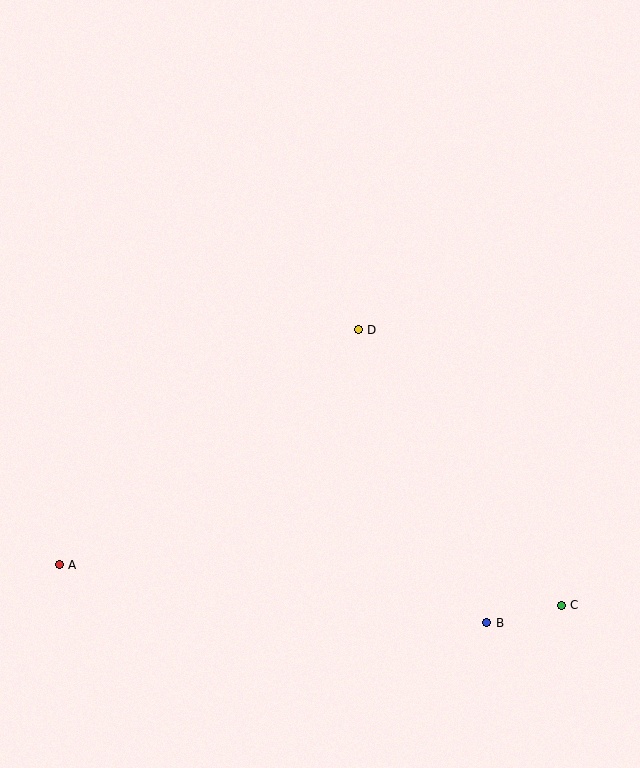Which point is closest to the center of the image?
Point D at (358, 330) is closest to the center.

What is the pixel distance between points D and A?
The distance between D and A is 380 pixels.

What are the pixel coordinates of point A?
Point A is at (59, 565).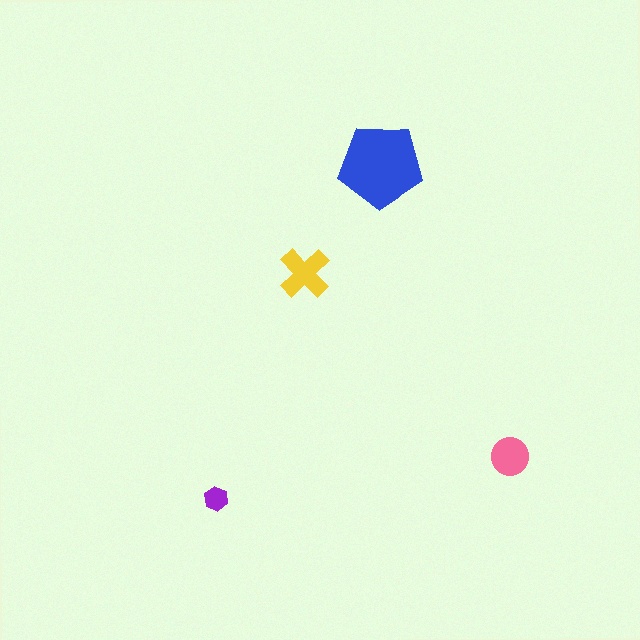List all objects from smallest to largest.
The purple hexagon, the pink circle, the yellow cross, the blue pentagon.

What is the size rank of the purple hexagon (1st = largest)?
4th.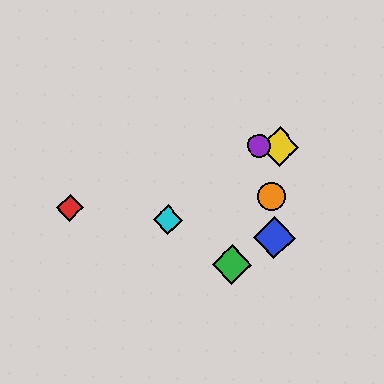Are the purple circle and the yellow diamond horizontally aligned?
Yes, both are at y≈146.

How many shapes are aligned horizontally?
2 shapes (the yellow diamond, the purple circle) are aligned horizontally.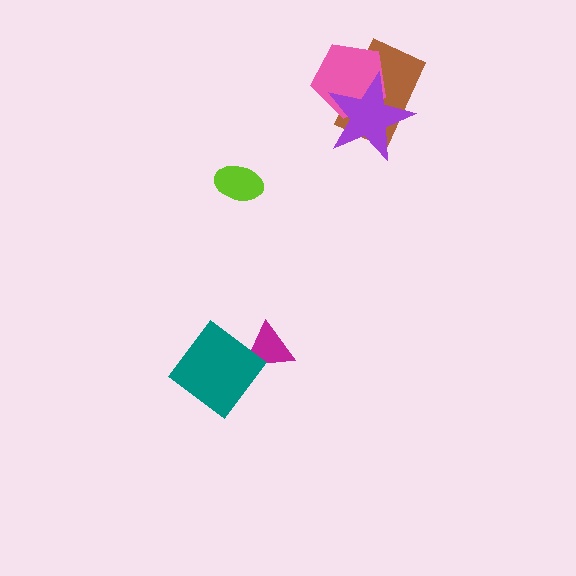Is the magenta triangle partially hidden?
Yes, it is partially covered by another shape.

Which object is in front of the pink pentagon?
The purple star is in front of the pink pentagon.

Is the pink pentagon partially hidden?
Yes, it is partially covered by another shape.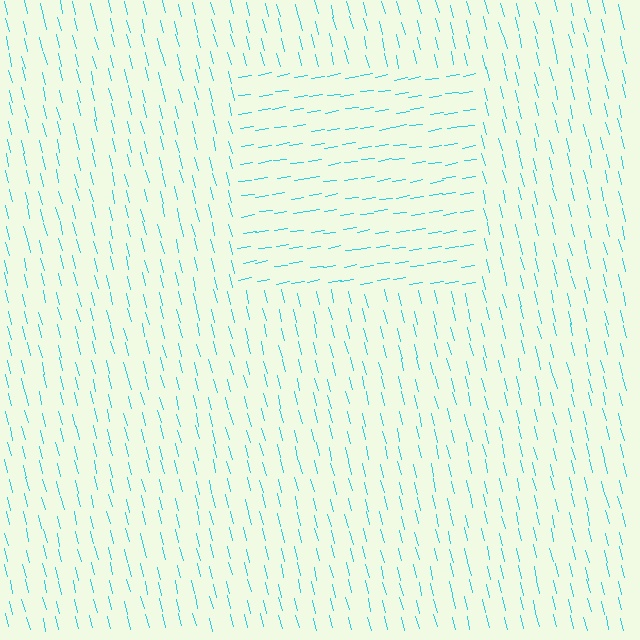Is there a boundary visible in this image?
Yes, there is a texture boundary formed by a change in line orientation.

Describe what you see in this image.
The image is filled with small cyan line segments. A rectangle region in the image has lines oriented differently from the surrounding lines, creating a visible texture boundary.